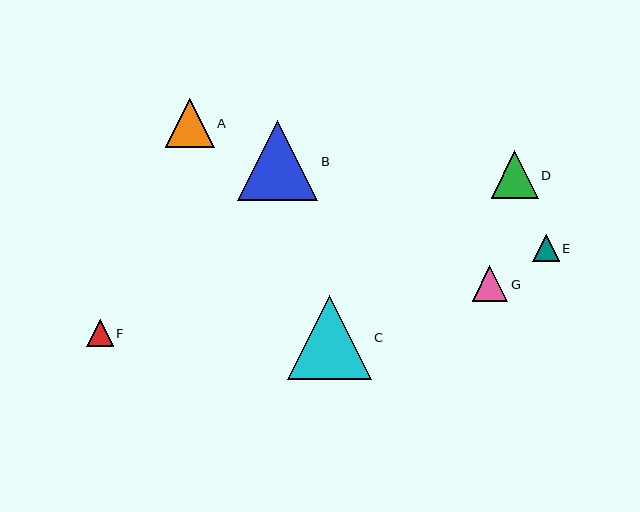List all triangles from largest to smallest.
From largest to smallest: C, B, A, D, G, E, F.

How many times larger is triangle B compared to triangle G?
Triangle B is approximately 2.2 times the size of triangle G.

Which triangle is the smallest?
Triangle F is the smallest with a size of approximately 27 pixels.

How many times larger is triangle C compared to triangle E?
Triangle C is approximately 3.2 times the size of triangle E.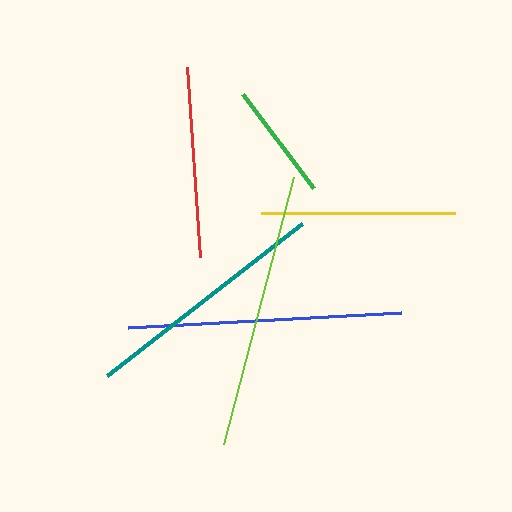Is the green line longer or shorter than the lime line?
The lime line is longer than the green line.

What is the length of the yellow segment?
The yellow segment is approximately 194 pixels long.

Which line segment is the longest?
The lime line is the longest at approximately 276 pixels.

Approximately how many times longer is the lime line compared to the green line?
The lime line is approximately 2.3 times the length of the green line.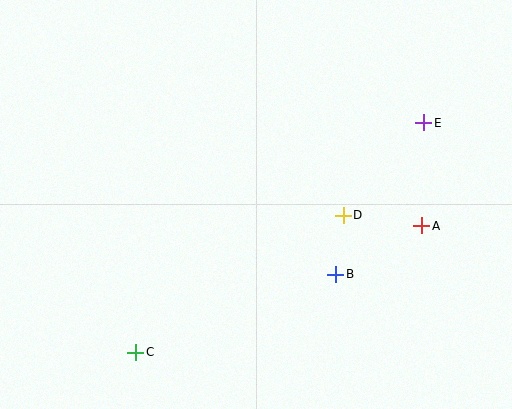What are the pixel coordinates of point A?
Point A is at (422, 226).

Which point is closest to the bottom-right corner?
Point A is closest to the bottom-right corner.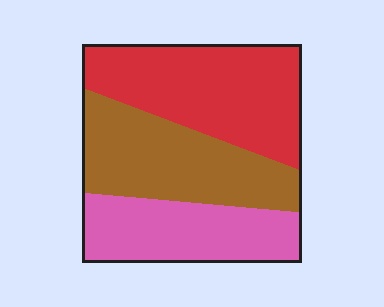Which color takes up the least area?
Pink, at roughly 30%.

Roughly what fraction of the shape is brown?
Brown takes up between a third and a half of the shape.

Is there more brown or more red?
Red.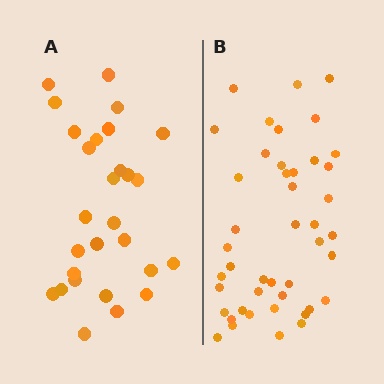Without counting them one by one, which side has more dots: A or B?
Region B (the right region) has more dots.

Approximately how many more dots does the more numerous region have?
Region B has approximately 15 more dots than region A.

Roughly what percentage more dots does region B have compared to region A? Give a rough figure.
About 55% more.